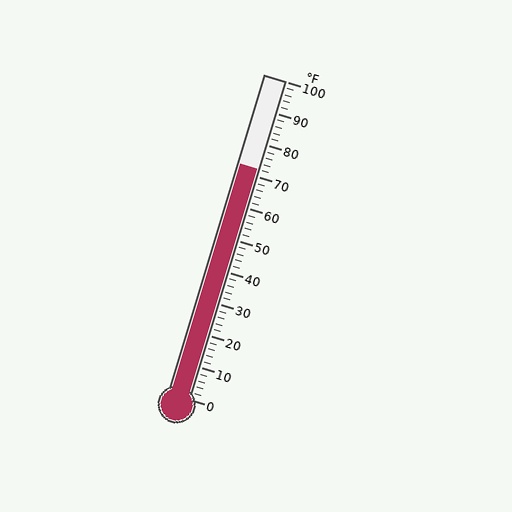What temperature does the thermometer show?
The thermometer shows approximately 72°F.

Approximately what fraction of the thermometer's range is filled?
The thermometer is filled to approximately 70% of its range.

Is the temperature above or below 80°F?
The temperature is below 80°F.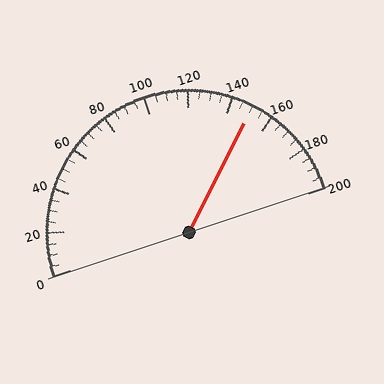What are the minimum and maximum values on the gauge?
The gauge ranges from 0 to 200.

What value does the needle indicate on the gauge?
The needle indicates approximately 150.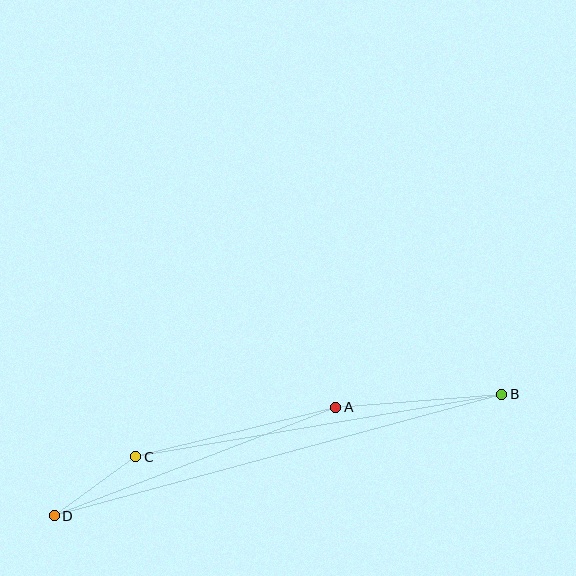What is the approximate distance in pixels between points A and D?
The distance between A and D is approximately 302 pixels.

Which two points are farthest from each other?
Points B and D are farthest from each other.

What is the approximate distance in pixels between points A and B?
The distance between A and B is approximately 167 pixels.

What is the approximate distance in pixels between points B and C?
The distance between B and C is approximately 371 pixels.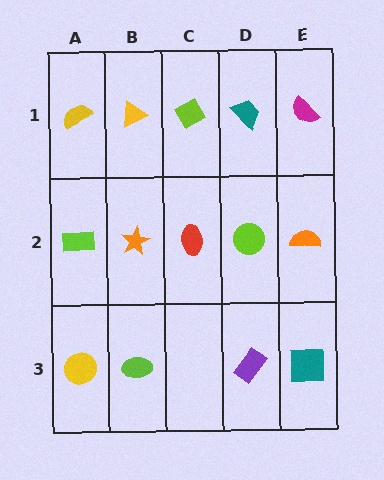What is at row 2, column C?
A red ellipse.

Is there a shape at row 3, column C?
No, that cell is empty.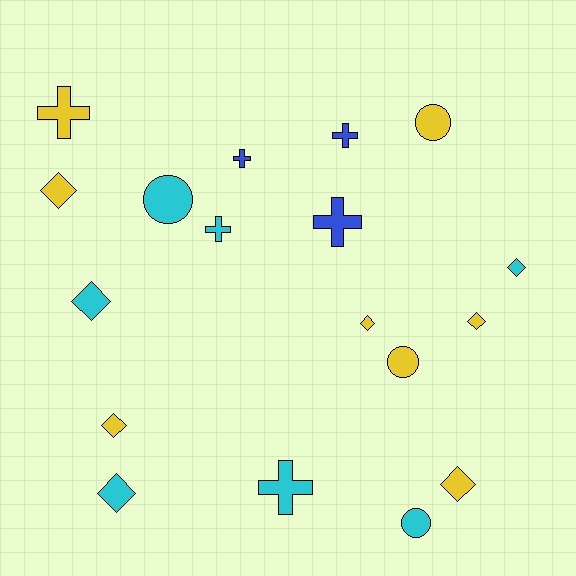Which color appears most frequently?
Yellow, with 8 objects.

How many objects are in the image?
There are 18 objects.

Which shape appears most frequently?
Diamond, with 8 objects.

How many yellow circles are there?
There are 2 yellow circles.